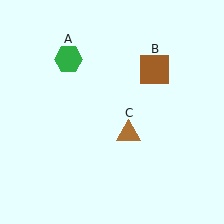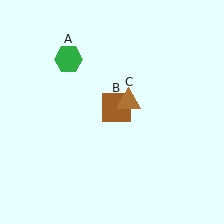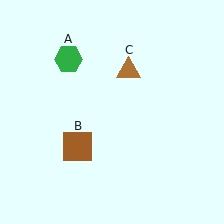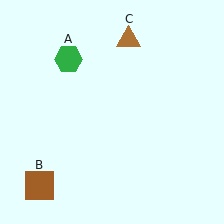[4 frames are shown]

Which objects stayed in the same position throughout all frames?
Green hexagon (object A) remained stationary.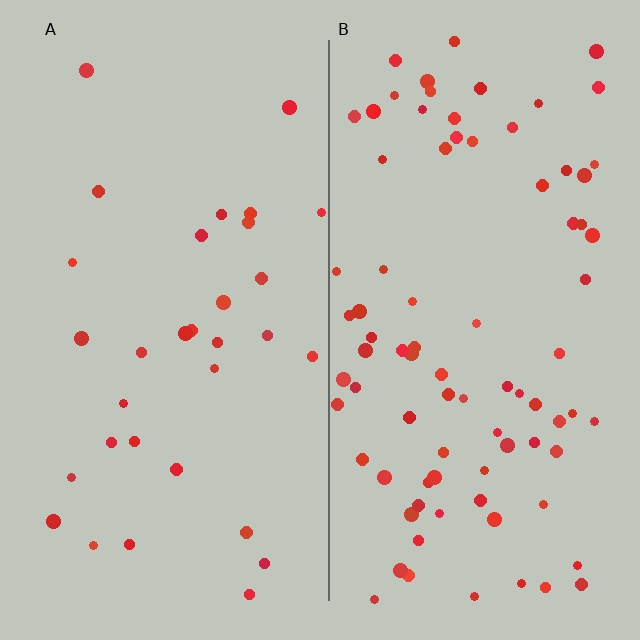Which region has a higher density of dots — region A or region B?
B (the right).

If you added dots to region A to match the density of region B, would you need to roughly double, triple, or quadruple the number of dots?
Approximately triple.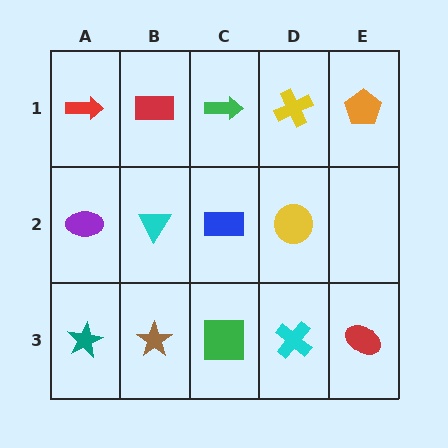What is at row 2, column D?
A yellow circle.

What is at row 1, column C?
A green arrow.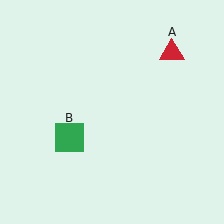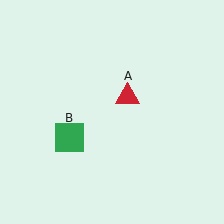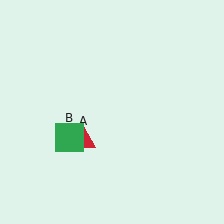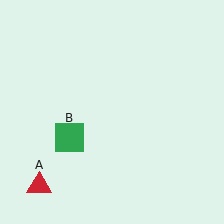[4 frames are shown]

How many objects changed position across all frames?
1 object changed position: red triangle (object A).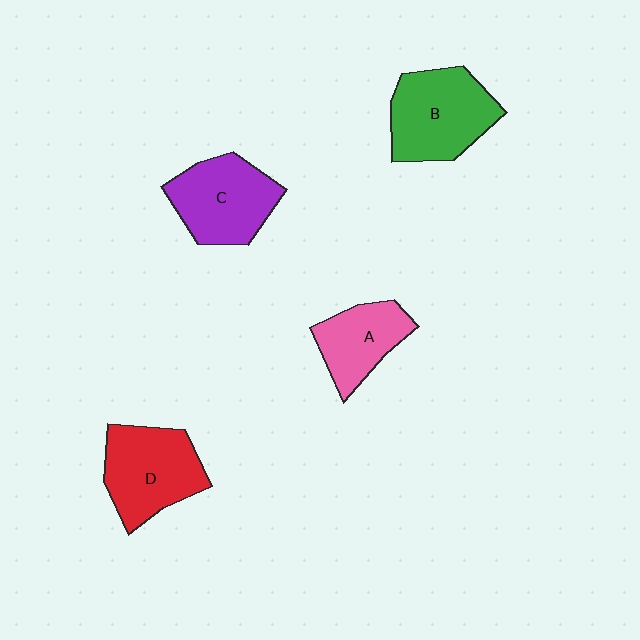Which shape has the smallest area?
Shape A (pink).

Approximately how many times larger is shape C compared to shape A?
Approximately 1.3 times.